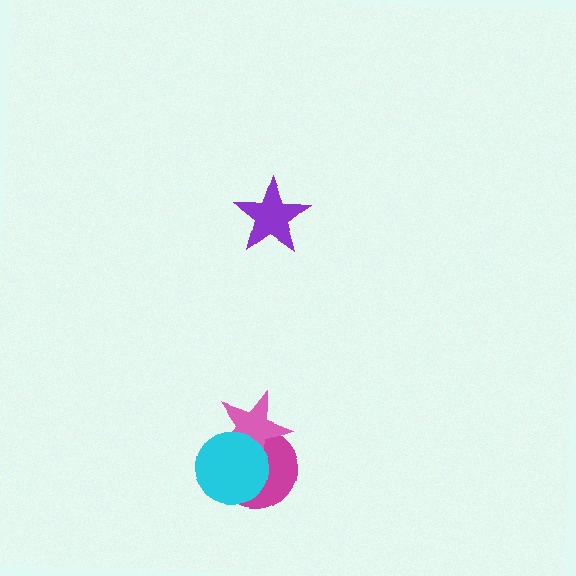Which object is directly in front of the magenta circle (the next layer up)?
The pink star is directly in front of the magenta circle.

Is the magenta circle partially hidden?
Yes, it is partially covered by another shape.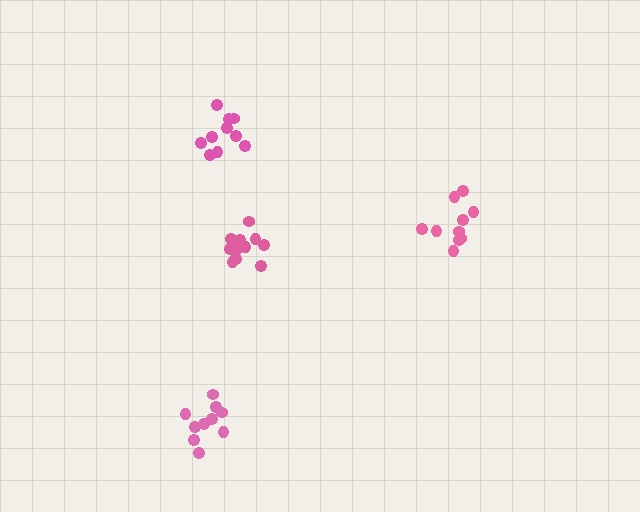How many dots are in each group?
Group 1: 10 dots, Group 2: 12 dots, Group 3: 10 dots, Group 4: 10 dots (42 total).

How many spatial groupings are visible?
There are 4 spatial groupings.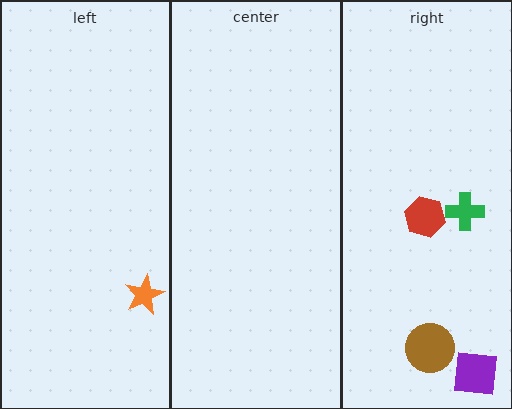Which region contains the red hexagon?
The right region.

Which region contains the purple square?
The right region.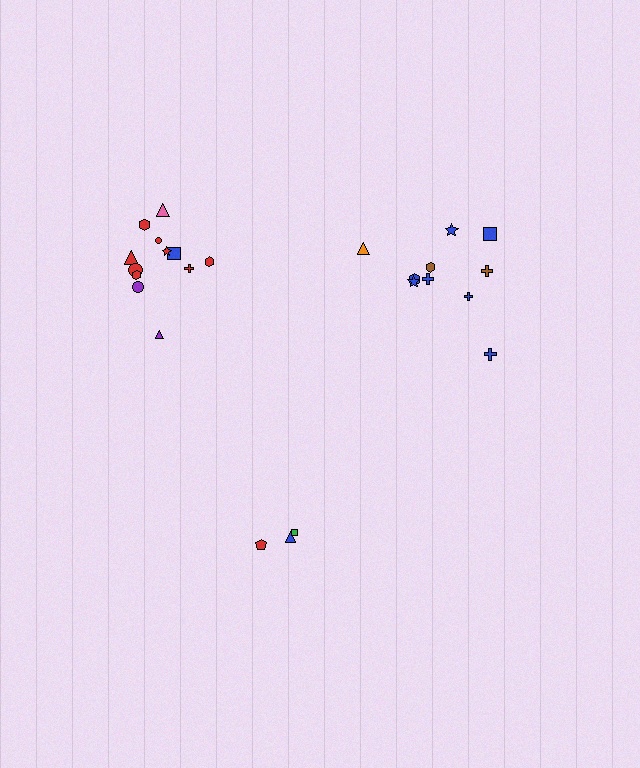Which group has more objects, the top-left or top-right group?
The top-left group.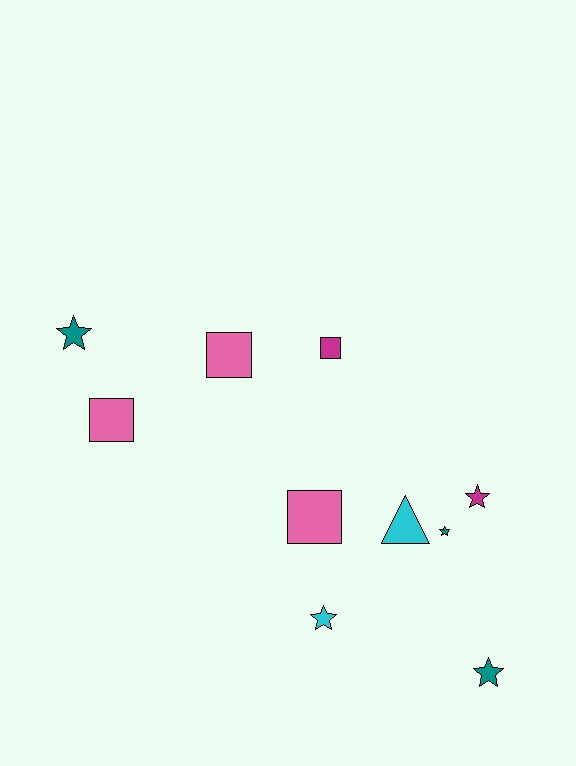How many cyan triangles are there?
There is 1 cyan triangle.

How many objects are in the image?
There are 10 objects.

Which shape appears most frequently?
Star, with 5 objects.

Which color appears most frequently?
Teal, with 3 objects.